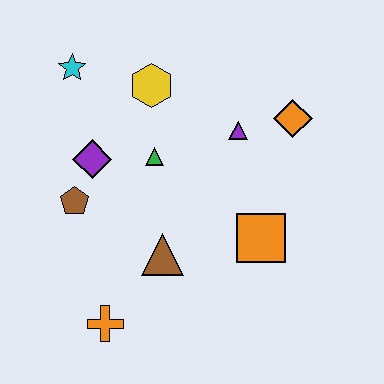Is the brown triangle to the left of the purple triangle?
Yes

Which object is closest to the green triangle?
The purple diamond is closest to the green triangle.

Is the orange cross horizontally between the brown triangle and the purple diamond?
Yes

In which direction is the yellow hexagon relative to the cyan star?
The yellow hexagon is to the right of the cyan star.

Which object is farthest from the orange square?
The cyan star is farthest from the orange square.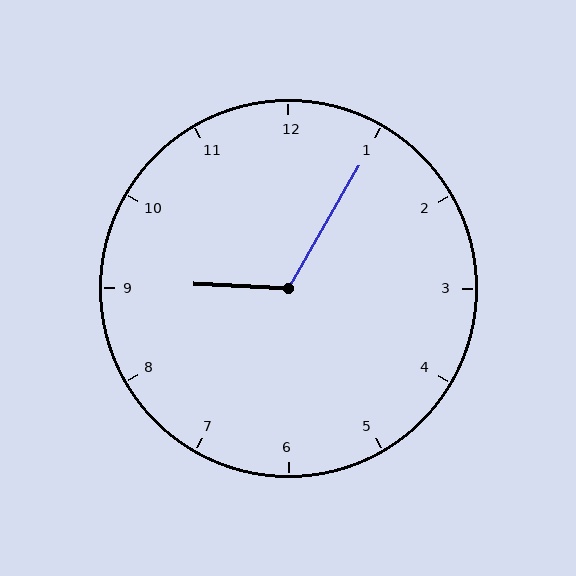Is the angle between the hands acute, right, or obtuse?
It is obtuse.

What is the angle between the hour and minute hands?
Approximately 118 degrees.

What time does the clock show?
9:05.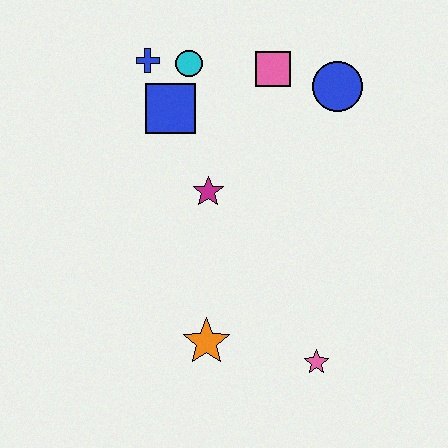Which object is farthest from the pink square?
The pink star is farthest from the pink square.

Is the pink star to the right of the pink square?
Yes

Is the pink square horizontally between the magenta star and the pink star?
Yes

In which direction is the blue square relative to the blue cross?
The blue square is below the blue cross.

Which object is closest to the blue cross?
The cyan circle is closest to the blue cross.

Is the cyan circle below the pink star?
No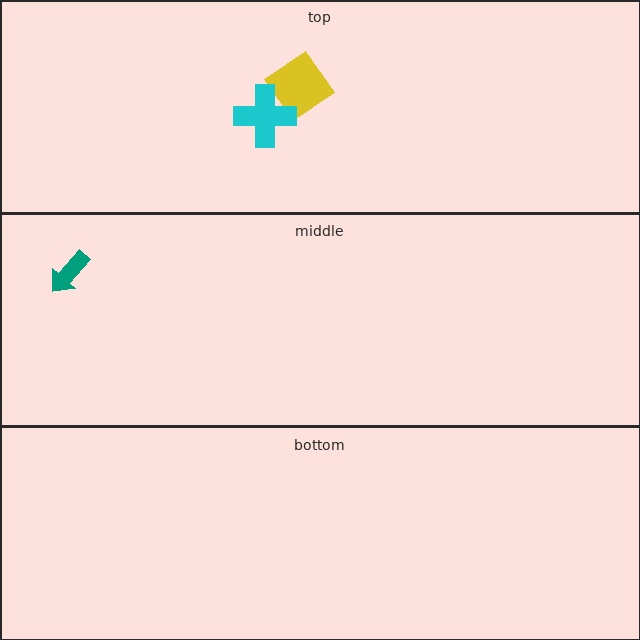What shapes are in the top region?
The yellow diamond, the cyan cross.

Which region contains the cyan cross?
The top region.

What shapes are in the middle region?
The teal arrow.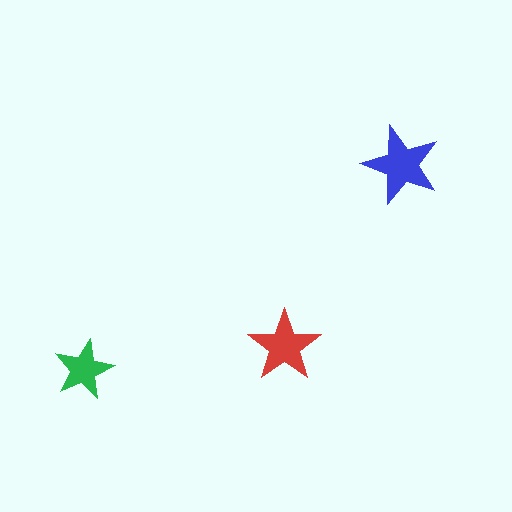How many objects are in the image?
There are 3 objects in the image.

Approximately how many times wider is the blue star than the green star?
About 1.5 times wider.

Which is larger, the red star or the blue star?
The blue one.